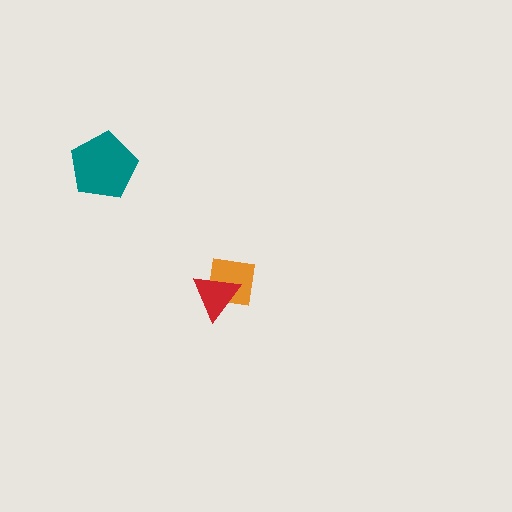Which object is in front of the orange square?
The red triangle is in front of the orange square.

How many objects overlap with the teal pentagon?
0 objects overlap with the teal pentagon.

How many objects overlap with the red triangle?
1 object overlaps with the red triangle.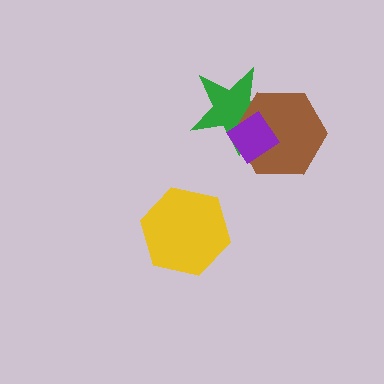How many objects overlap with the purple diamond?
2 objects overlap with the purple diamond.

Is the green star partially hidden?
Yes, it is partially covered by another shape.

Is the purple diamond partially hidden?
No, no other shape covers it.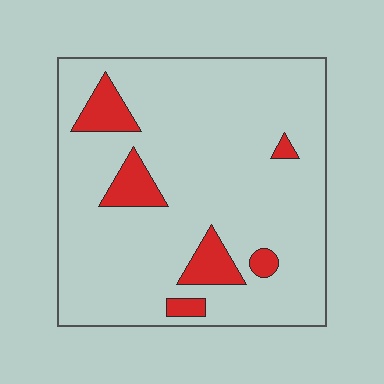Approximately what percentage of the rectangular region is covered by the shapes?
Approximately 10%.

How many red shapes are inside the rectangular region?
6.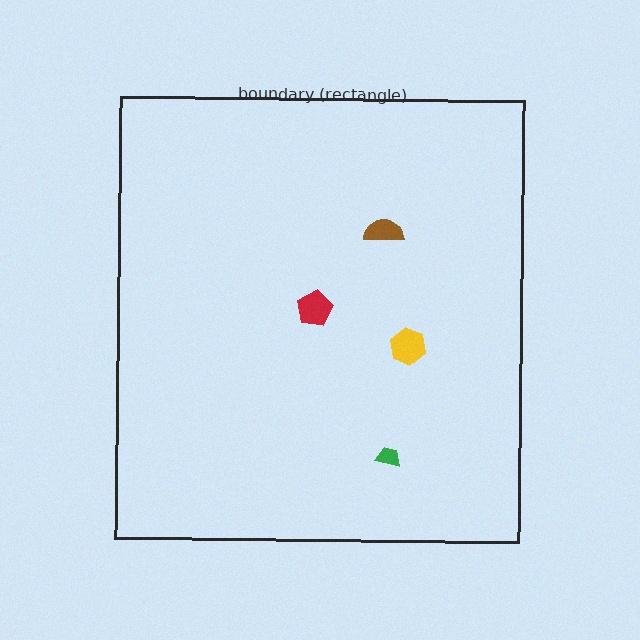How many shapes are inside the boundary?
4 inside, 0 outside.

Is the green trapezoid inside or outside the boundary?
Inside.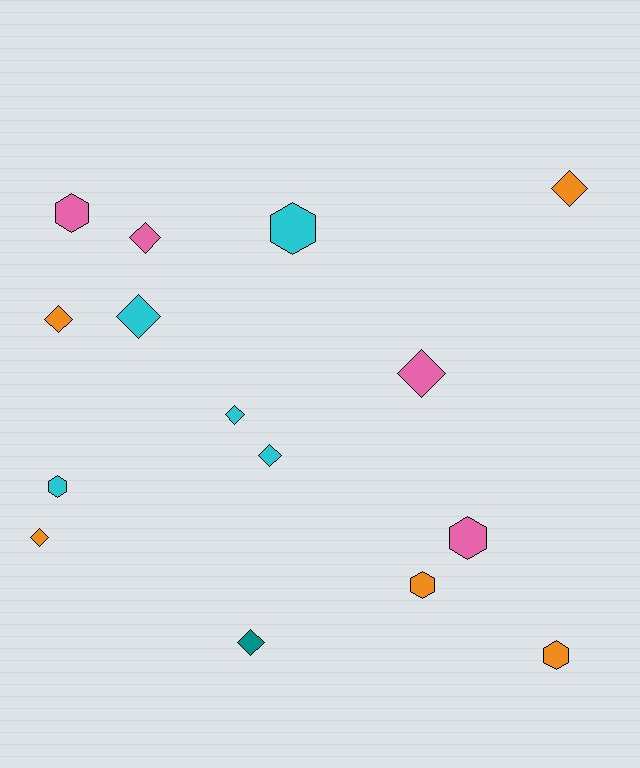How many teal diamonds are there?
There is 1 teal diamond.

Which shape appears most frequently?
Diamond, with 9 objects.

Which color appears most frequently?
Orange, with 5 objects.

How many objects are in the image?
There are 15 objects.